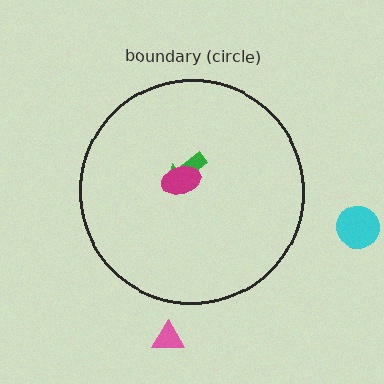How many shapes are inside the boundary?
2 inside, 2 outside.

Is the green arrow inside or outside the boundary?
Inside.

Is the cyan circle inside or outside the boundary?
Outside.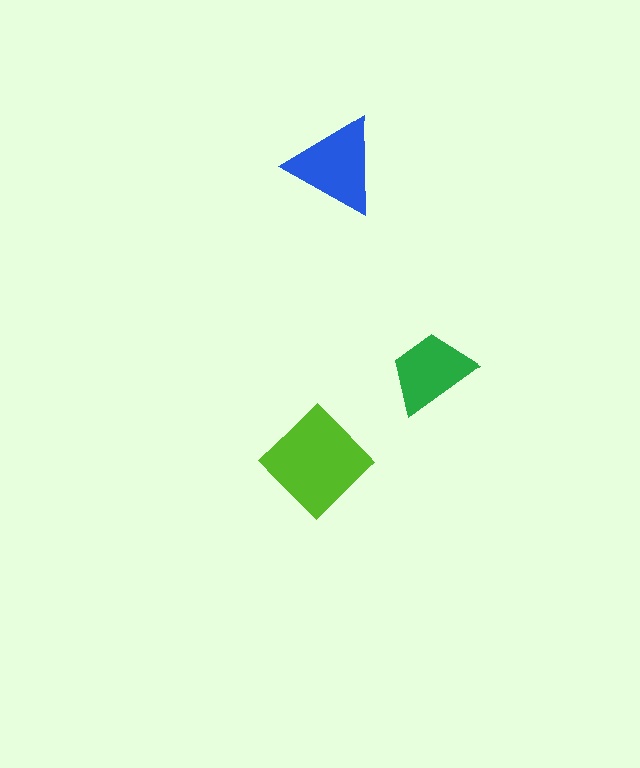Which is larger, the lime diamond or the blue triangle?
The lime diamond.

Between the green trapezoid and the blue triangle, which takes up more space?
The blue triangle.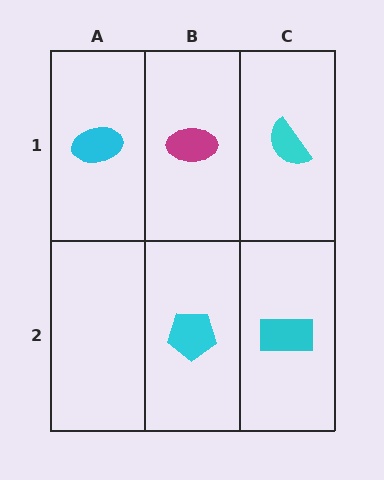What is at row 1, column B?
A magenta ellipse.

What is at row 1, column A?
A cyan ellipse.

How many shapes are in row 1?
3 shapes.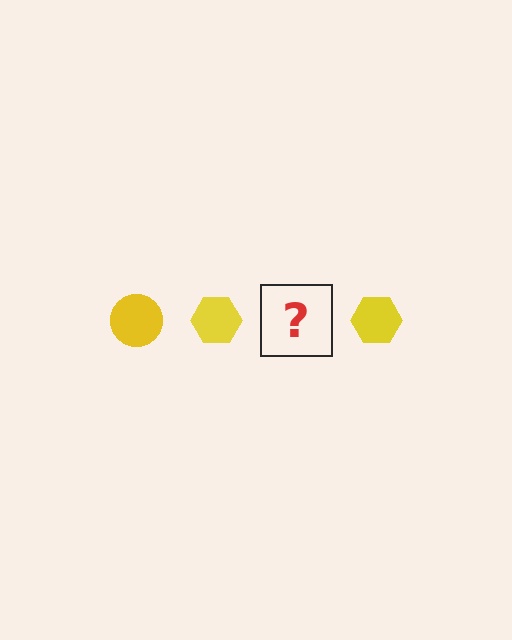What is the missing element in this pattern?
The missing element is a yellow circle.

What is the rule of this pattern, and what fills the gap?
The rule is that the pattern cycles through circle, hexagon shapes in yellow. The gap should be filled with a yellow circle.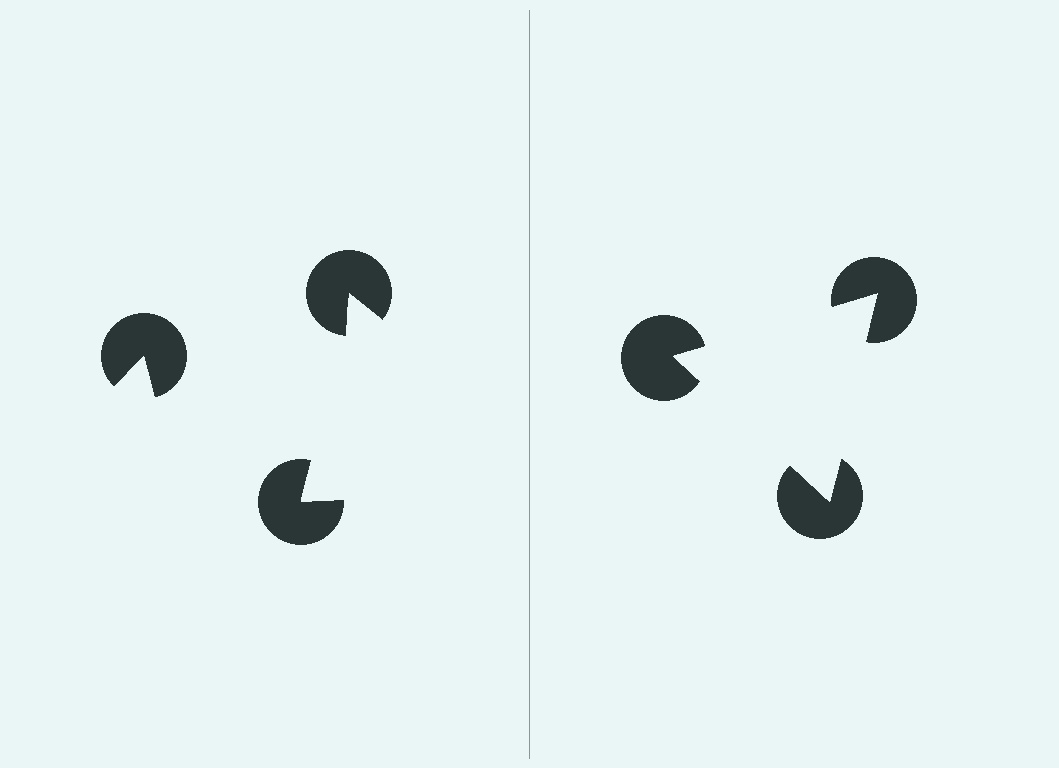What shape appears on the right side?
An illusory triangle.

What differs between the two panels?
The pac-man discs are positioned identically on both sides; only the wedge orientations differ. On the right they align to a triangle; on the left they are misaligned.